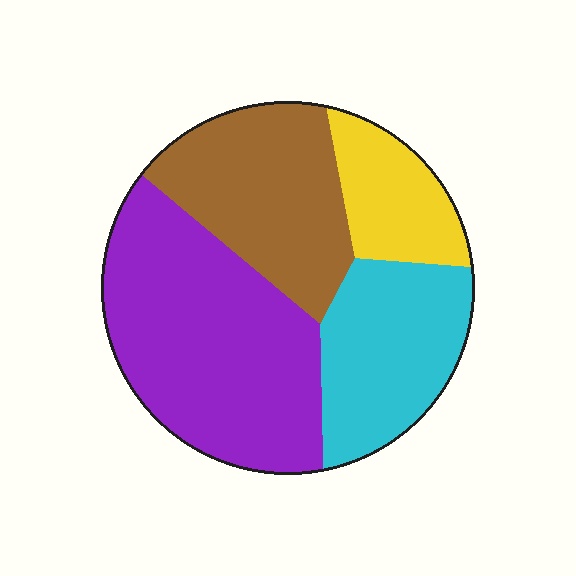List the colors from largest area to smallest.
From largest to smallest: purple, brown, cyan, yellow.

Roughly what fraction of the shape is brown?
Brown covers 25% of the shape.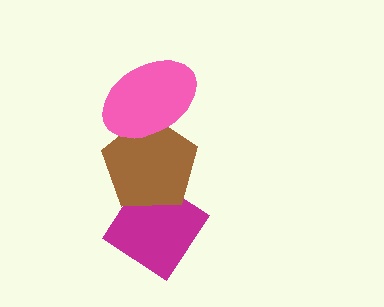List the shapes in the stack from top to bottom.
From top to bottom: the pink ellipse, the brown pentagon, the magenta diamond.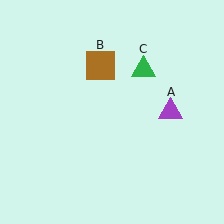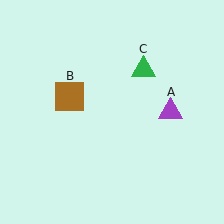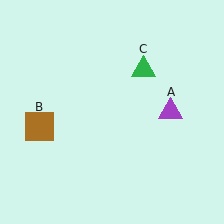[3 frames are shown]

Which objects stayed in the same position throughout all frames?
Purple triangle (object A) and green triangle (object C) remained stationary.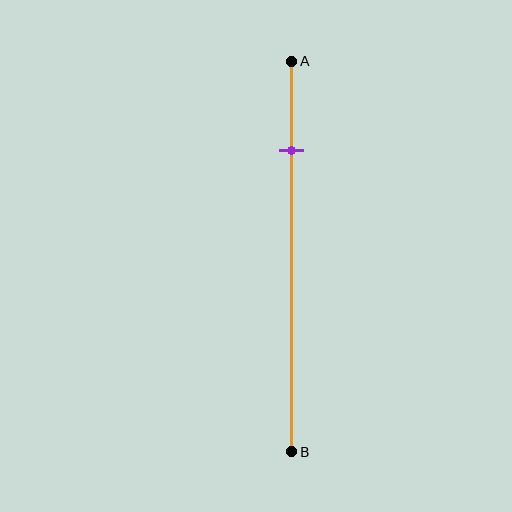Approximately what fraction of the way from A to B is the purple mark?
The purple mark is approximately 25% of the way from A to B.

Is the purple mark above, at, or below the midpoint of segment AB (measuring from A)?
The purple mark is above the midpoint of segment AB.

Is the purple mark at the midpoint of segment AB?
No, the mark is at about 25% from A, not at the 50% midpoint.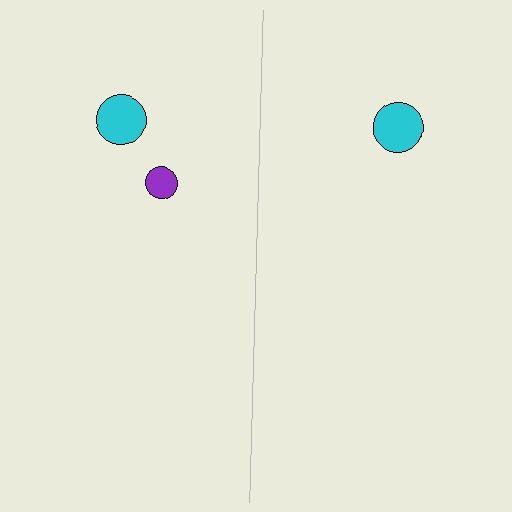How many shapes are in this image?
There are 3 shapes in this image.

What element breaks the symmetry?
A purple circle is missing from the right side.